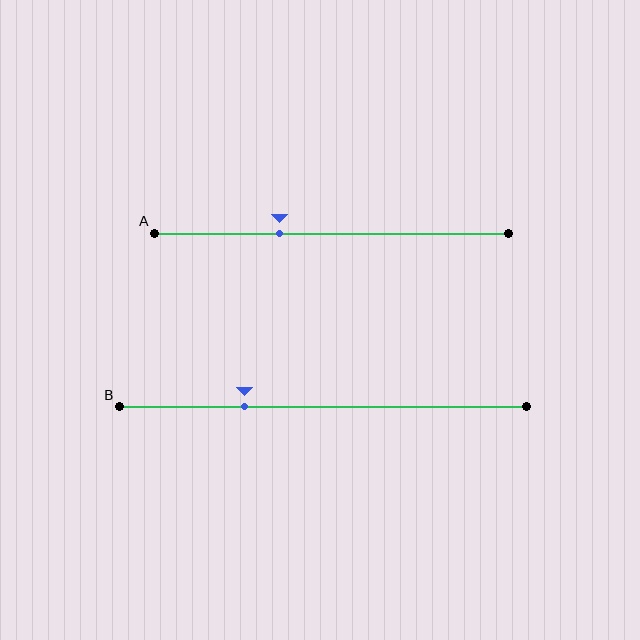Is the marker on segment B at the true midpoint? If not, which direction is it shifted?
No, the marker on segment B is shifted to the left by about 19% of the segment length.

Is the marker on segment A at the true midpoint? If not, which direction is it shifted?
No, the marker on segment A is shifted to the left by about 15% of the segment length.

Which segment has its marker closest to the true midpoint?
Segment A has its marker closest to the true midpoint.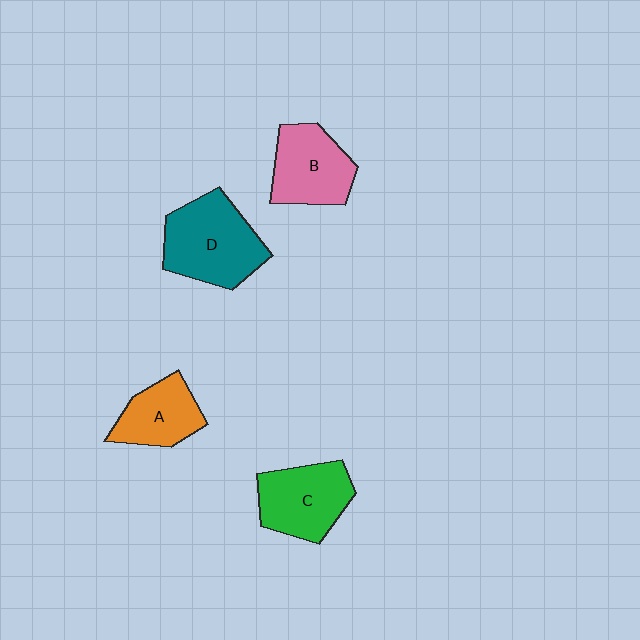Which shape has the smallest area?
Shape A (orange).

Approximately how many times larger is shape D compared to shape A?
Approximately 1.6 times.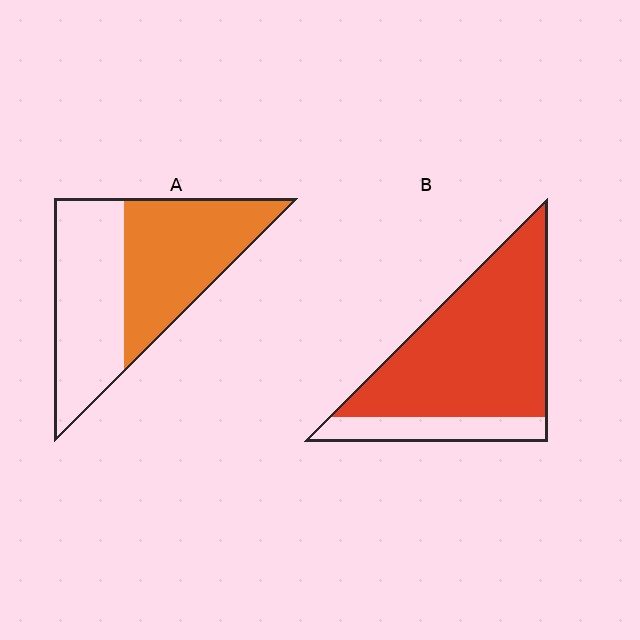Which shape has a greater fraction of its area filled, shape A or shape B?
Shape B.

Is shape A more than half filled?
Roughly half.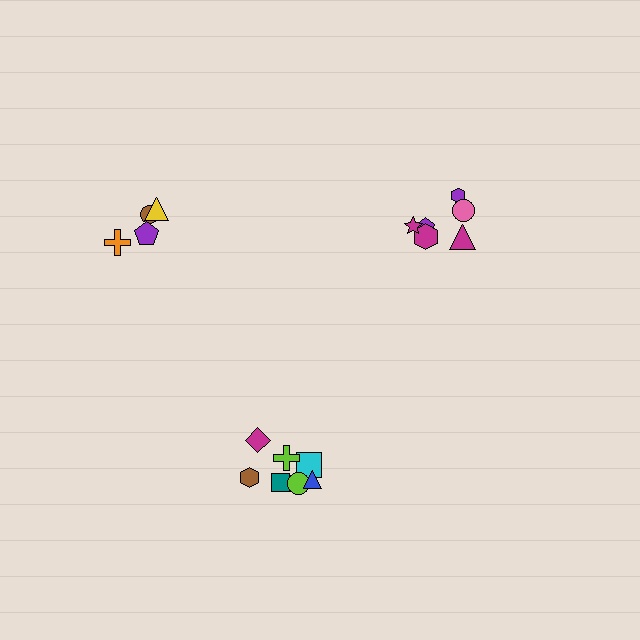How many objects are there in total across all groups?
There are 17 objects.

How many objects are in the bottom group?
There are 7 objects.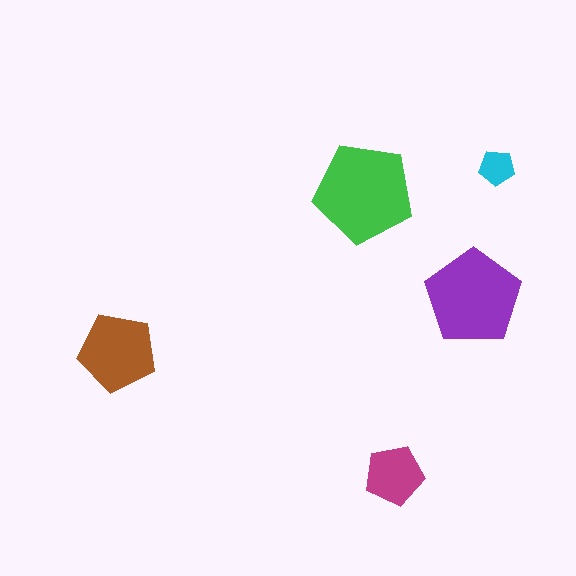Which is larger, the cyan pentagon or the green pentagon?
The green one.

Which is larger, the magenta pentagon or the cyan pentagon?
The magenta one.